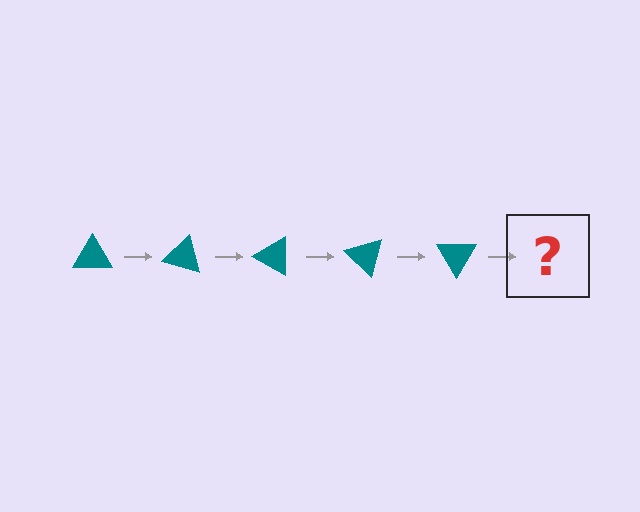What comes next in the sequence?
The next element should be a teal triangle rotated 75 degrees.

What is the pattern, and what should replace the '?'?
The pattern is that the triangle rotates 15 degrees each step. The '?' should be a teal triangle rotated 75 degrees.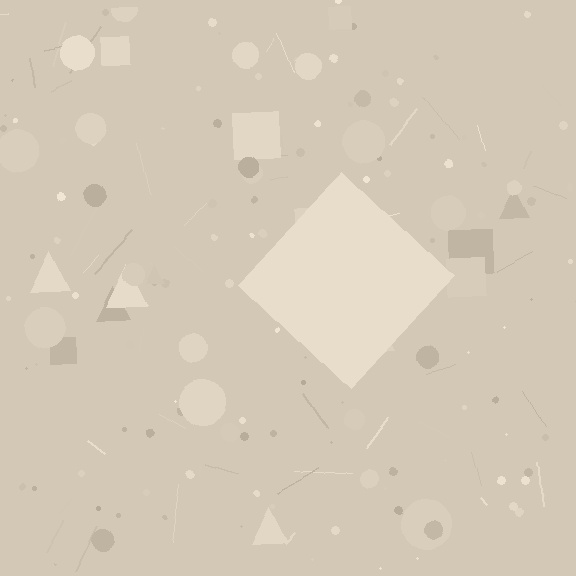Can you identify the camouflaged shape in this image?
The camouflaged shape is a diamond.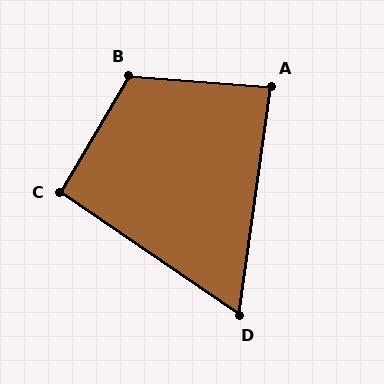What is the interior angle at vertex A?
Approximately 86 degrees (approximately right).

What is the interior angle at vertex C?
Approximately 94 degrees (approximately right).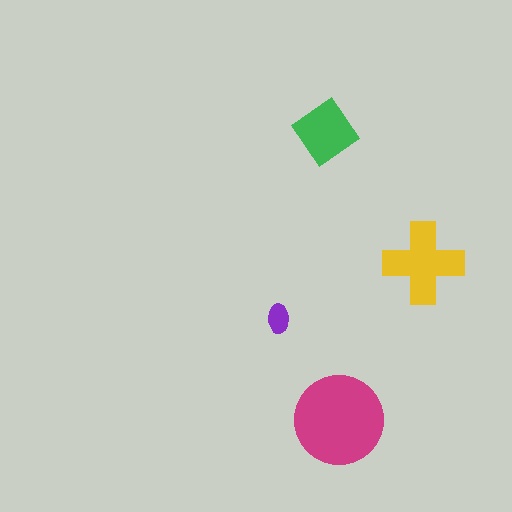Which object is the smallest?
The purple ellipse.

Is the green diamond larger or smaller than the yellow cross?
Smaller.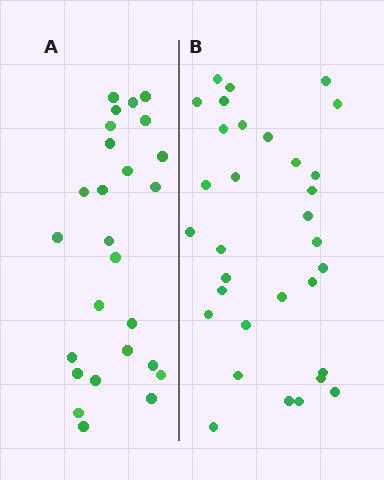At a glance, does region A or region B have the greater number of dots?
Region B (the right region) has more dots.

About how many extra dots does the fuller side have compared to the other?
Region B has about 6 more dots than region A.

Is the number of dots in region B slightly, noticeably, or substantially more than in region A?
Region B has only slightly more — the two regions are fairly close. The ratio is roughly 1.2 to 1.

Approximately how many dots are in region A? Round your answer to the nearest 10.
About 30 dots. (The exact count is 26, which rounds to 30.)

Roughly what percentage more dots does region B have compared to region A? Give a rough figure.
About 25% more.